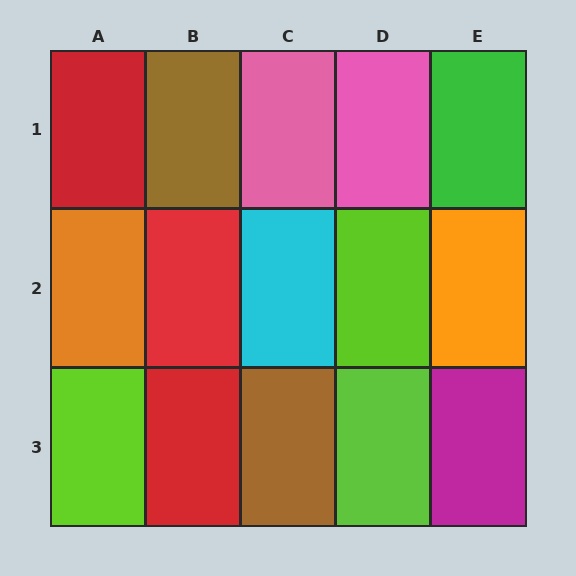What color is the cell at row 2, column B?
Red.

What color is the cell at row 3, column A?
Lime.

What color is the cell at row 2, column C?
Cyan.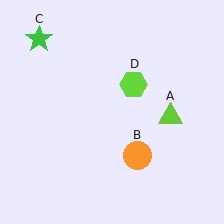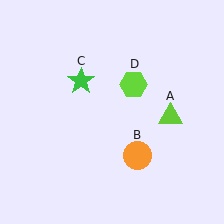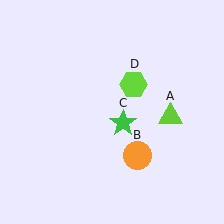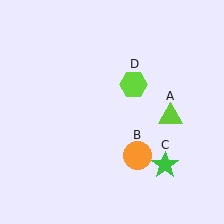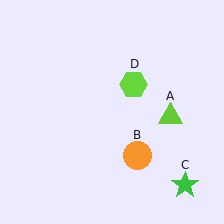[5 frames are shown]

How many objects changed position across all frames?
1 object changed position: green star (object C).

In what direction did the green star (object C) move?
The green star (object C) moved down and to the right.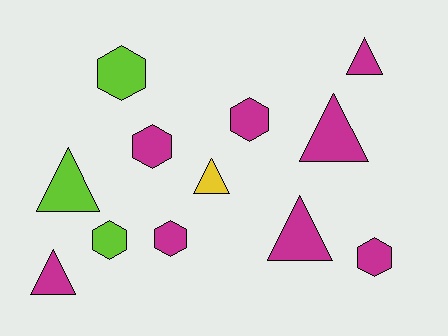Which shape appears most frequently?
Hexagon, with 6 objects.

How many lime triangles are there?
There is 1 lime triangle.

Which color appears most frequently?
Magenta, with 8 objects.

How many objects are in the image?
There are 12 objects.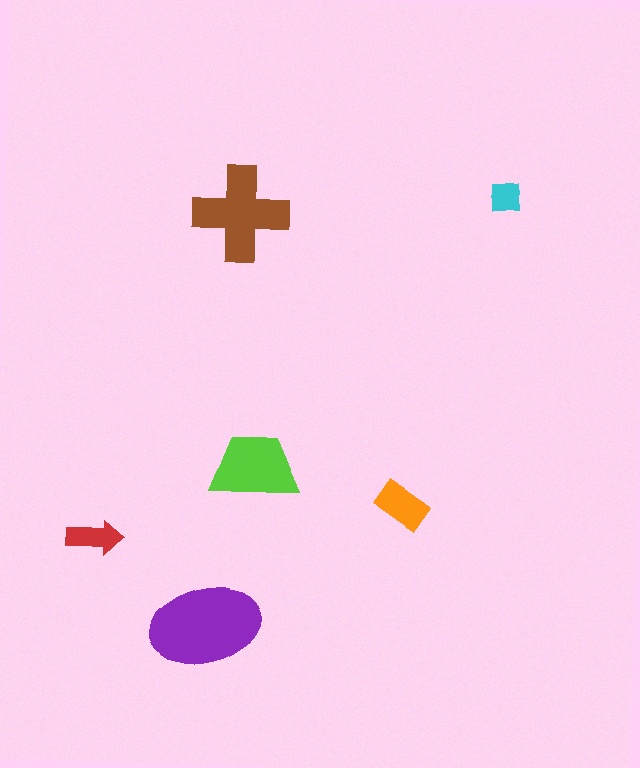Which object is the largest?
The purple ellipse.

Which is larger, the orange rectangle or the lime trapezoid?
The lime trapezoid.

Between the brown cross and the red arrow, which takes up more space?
The brown cross.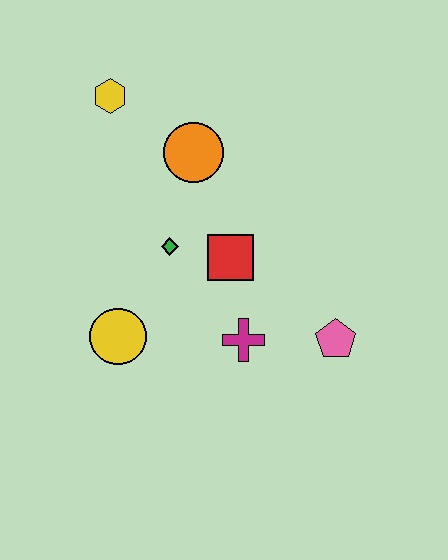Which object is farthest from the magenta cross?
The yellow hexagon is farthest from the magenta cross.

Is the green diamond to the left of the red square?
Yes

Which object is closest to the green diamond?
The red square is closest to the green diamond.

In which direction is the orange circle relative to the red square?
The orange circle is above the red square.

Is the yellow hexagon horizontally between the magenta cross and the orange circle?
No